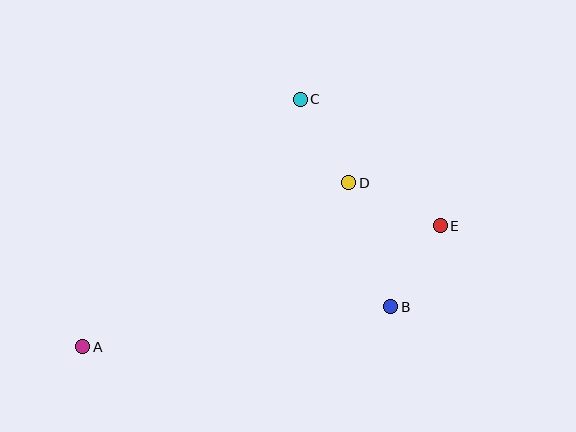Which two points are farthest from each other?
Points A and E are farthest from each other.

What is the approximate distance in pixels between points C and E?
The distance between C and E is approximately 188 pixels.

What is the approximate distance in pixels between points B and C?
The distance between B and C is approximately 226 pixels.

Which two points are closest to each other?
Points B and E are closest to each other.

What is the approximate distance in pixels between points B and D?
The distance between B and D is approximately 131 pixels.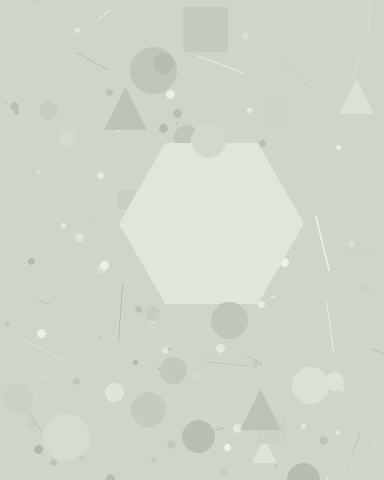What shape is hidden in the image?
A hexagon is hidden in the image.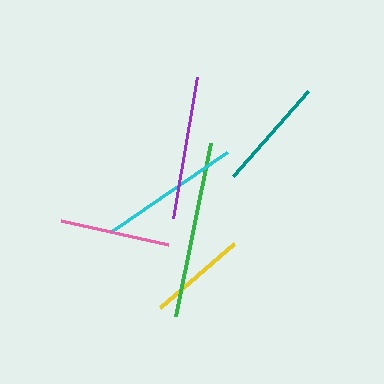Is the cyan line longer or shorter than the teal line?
The cyan line is longer than the teal line.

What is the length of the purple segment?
The purple segment is approximately 143 pixels long.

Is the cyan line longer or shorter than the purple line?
The purple line is longer than the cyan line.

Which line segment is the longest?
The green line is the longest at approximately 177 pixels.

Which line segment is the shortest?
The yellow line is the shortest at approximately 98 pixels.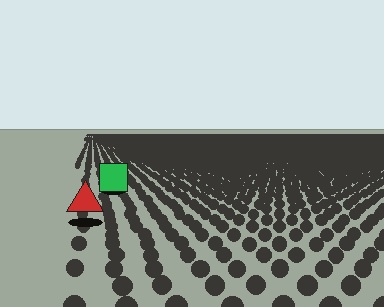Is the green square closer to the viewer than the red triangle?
No. The red triangle is closer — you can tell from the texture gradient: the ground texture is coarser near it.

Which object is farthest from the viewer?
The green square is farthest from the viewer. It appears smaller and the ground texture around it is denser.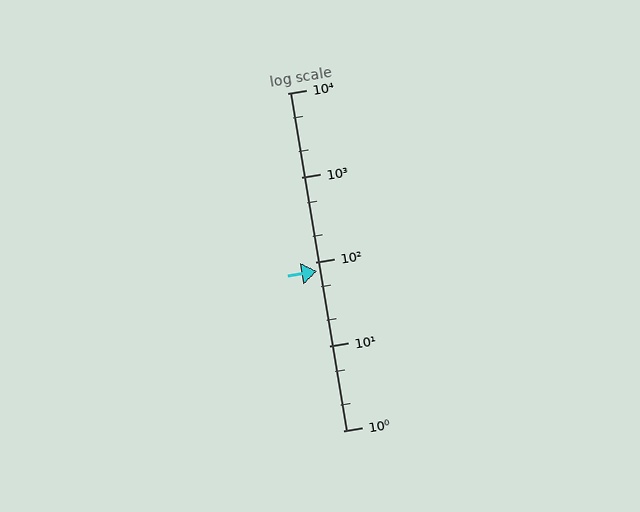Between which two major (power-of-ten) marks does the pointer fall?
The pointer is between 10 and 100.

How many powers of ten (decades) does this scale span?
The scale spans 4 decades, from 1 to 10000.